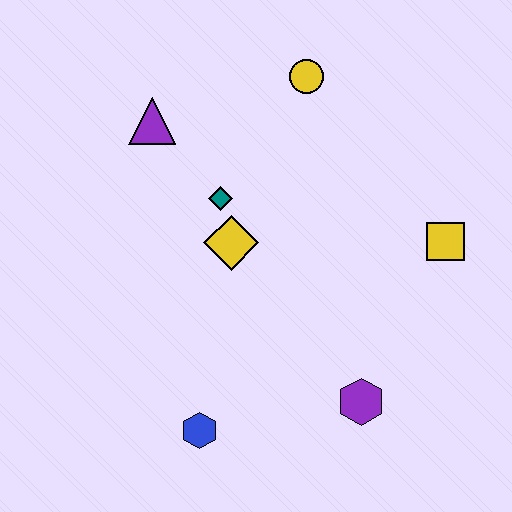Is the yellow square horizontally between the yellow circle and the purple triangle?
No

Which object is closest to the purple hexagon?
The blue hexagon is closest to the purple hexagon.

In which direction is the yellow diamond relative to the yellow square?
The yellow diamond is to the left of the yellow square.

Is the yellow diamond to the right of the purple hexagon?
No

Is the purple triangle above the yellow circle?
No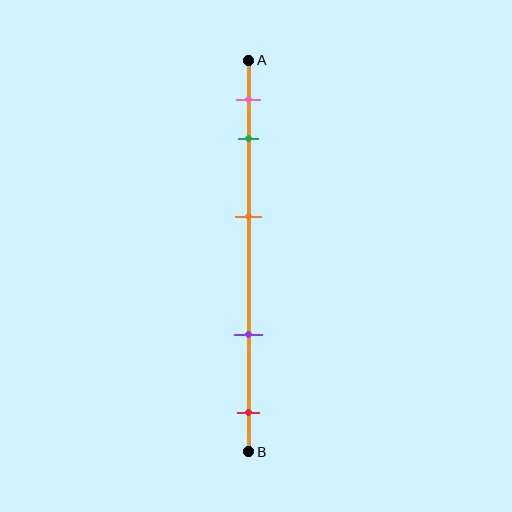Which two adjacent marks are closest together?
The pink and green marks are the closest adjacent pair.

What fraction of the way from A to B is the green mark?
The green mark is approximately 20% (0.2) of the way from A to B.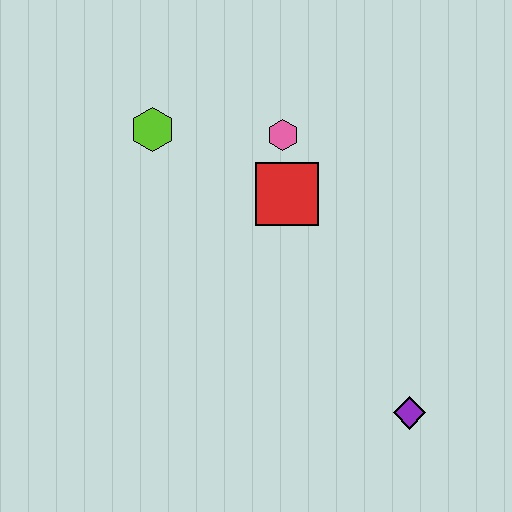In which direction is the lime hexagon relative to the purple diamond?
The lime hexagon is above the purple diamond.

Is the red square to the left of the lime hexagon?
No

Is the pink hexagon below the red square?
No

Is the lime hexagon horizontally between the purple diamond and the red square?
No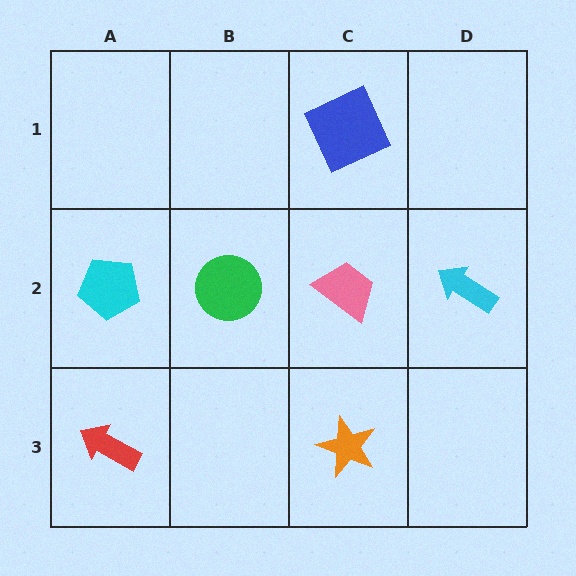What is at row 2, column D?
A cyan arrow.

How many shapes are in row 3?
2 shapes.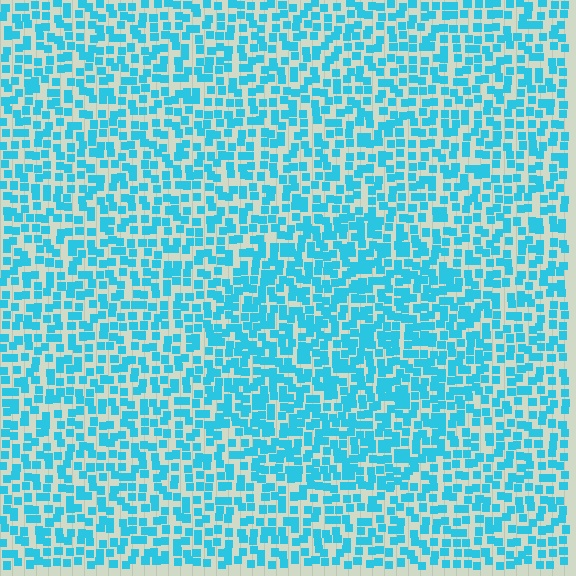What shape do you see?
I see a circle.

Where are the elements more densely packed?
The elements are more densely packed inside the circle boundary.